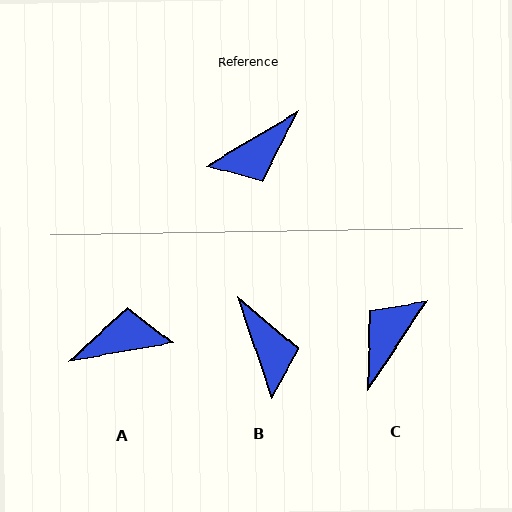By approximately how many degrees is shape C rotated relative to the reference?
Approximately 155 degrees clockwise.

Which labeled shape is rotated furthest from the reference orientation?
A, about 159 degrees away.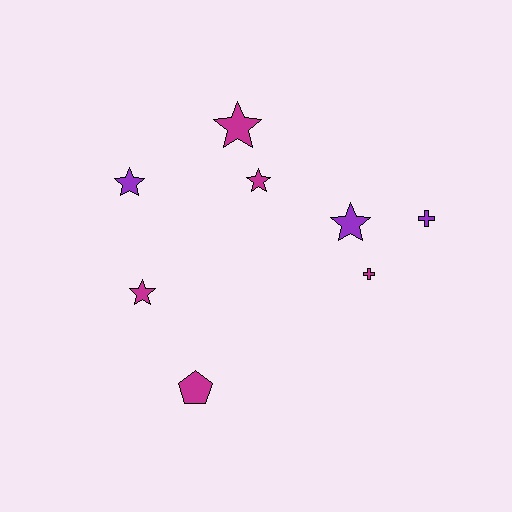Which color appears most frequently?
Magenta, with 5 objects.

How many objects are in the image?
There are 8 objects.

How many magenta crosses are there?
There is 1 magenta cross.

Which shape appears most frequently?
Star, with 5 objects.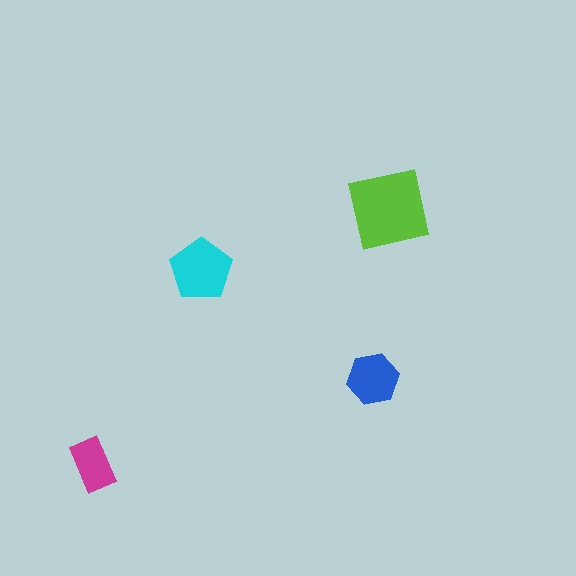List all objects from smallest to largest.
The magenta rectangle, the blue hexagon, the cyan pentagon, the lime square.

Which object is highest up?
The lime square is topmost.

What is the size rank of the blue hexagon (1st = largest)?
3rd.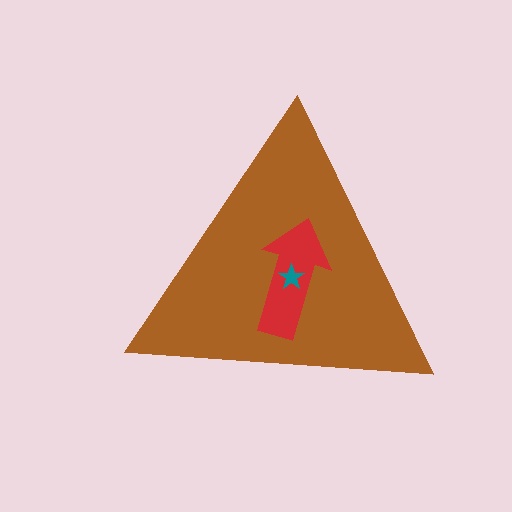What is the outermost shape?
The brown triangle.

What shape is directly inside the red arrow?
The teal star.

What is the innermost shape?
The teal star.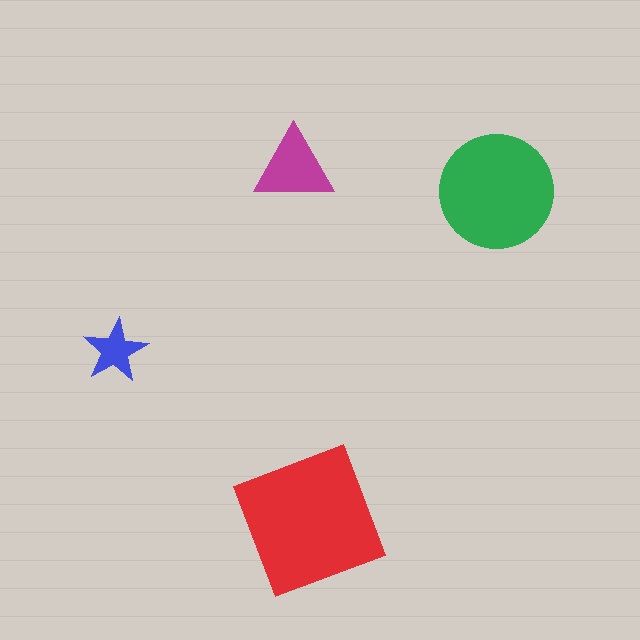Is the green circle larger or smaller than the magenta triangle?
Larger.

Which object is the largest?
The red square.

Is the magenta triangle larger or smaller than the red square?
Smaller.